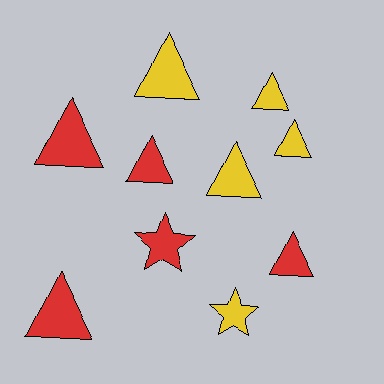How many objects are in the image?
There are 10 objects.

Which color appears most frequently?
Yellow, with 5 objects.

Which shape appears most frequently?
Triangle, with 8 objects.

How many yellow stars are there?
There is 1 yellow star.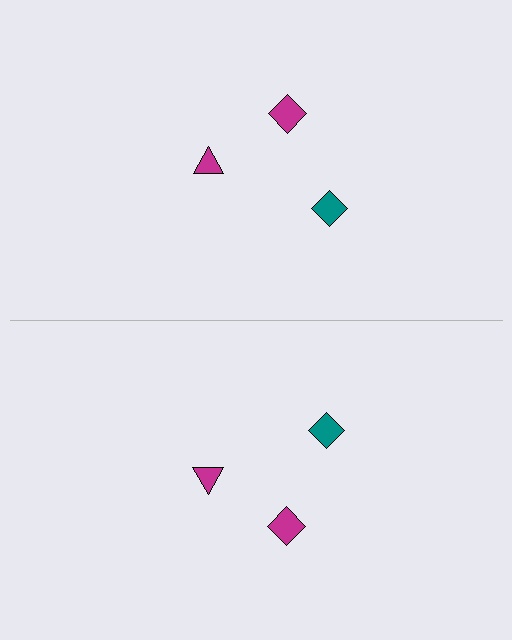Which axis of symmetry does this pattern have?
The pattern has a horizontal axis of symmetry running through the center of the image.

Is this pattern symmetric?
Yes, this pattern has bilateral (reflection) symmetry.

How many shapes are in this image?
There are 6 shapes in this image.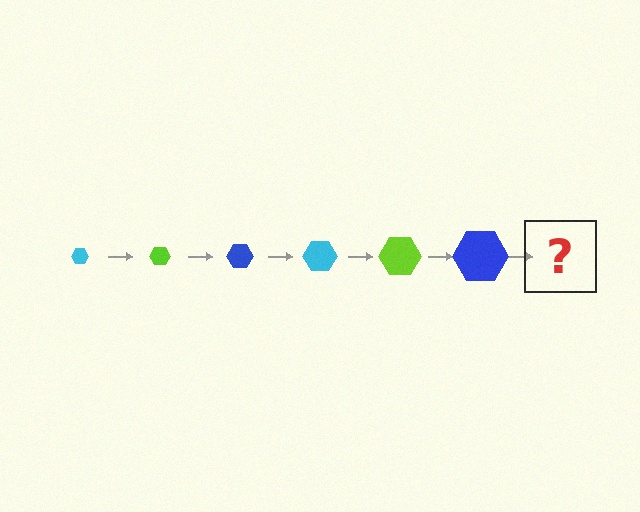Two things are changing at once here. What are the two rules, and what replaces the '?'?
The two rules are that the hexagon grows larger each step and the color cycles through cyan, lime, and blue. The '?' should be a cyan hexagon, larger than the previous one.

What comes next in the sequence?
The next element should be a cyan hexagon, larger than the previous one.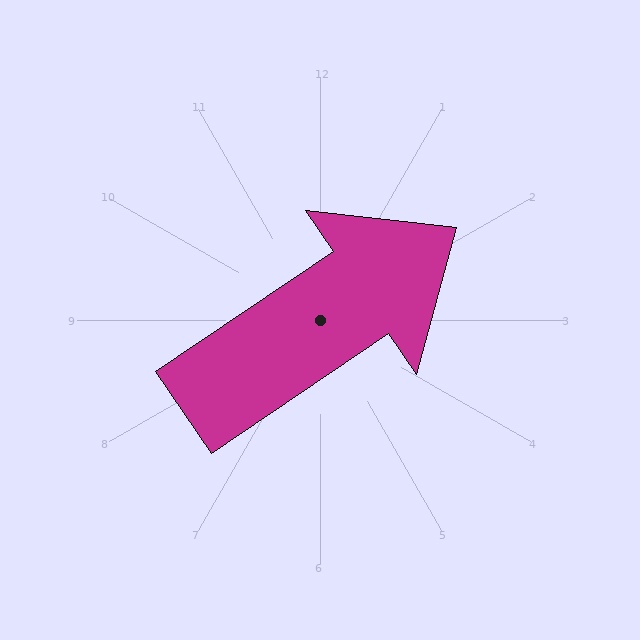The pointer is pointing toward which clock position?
Roughly 2 o'clock.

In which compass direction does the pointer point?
Northeast.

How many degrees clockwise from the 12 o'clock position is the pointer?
Approximately 56 degrees.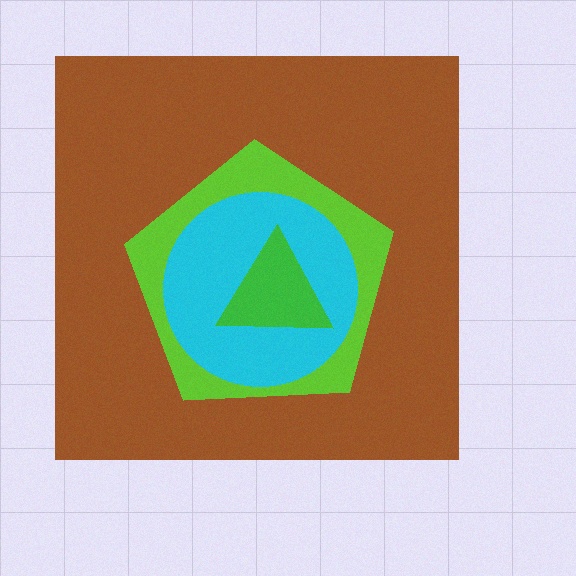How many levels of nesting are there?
4.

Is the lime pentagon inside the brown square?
Yes.